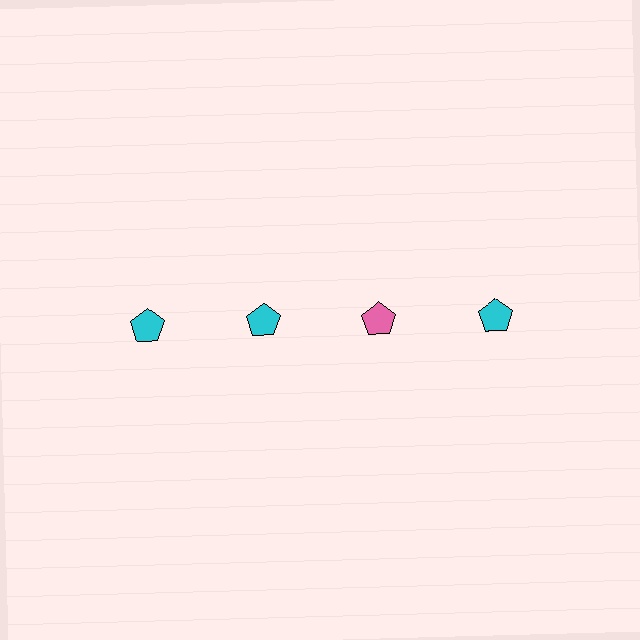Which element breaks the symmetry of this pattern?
The pink pentagon in the top row, center column breaks the symmetry. All other shapes are cyan pentagons.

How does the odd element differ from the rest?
It has a different color: pink instead of cyan.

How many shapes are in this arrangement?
There are 4 shapes arranged in a grid pattern.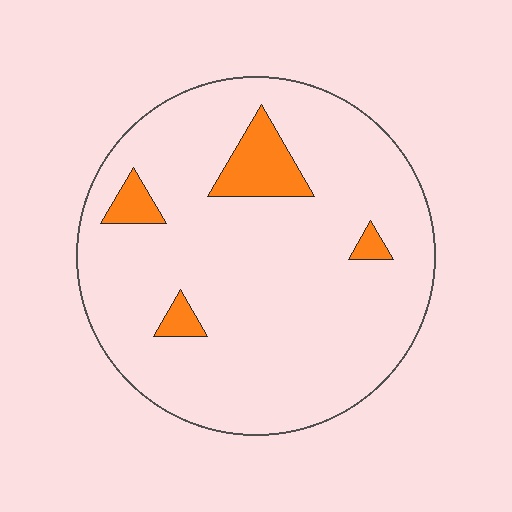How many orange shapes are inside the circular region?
4.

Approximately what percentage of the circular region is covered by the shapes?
Approximately 10%.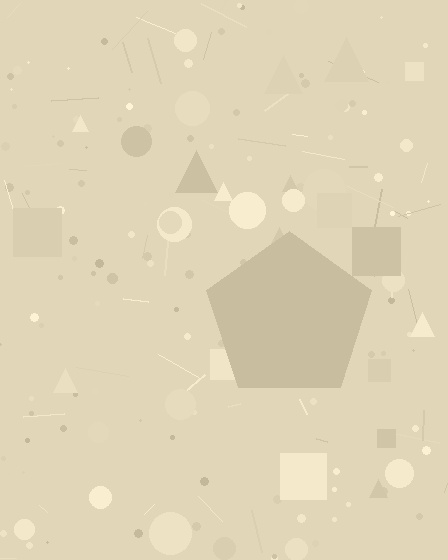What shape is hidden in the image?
A pentagon is hidden in the image.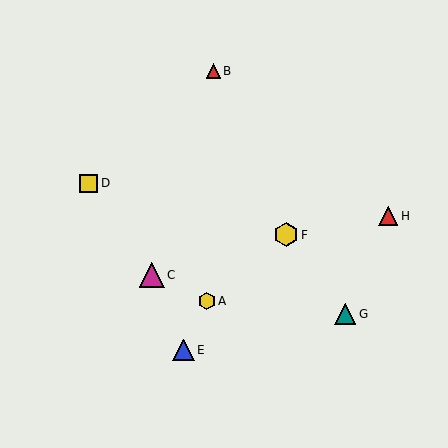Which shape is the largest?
The magenta triangle (labeled C) is the largest.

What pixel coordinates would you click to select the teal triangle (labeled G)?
Click at (345, 314) to select the teal triangle G.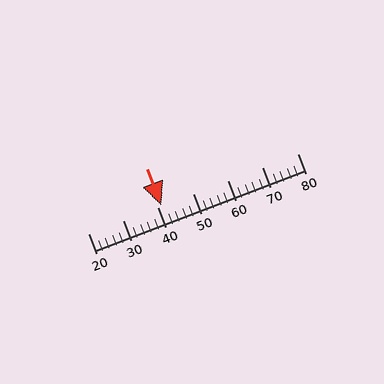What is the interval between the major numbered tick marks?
The major tick marks are spaced 10 units apart.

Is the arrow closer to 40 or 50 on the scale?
The arrow is closer to 40.